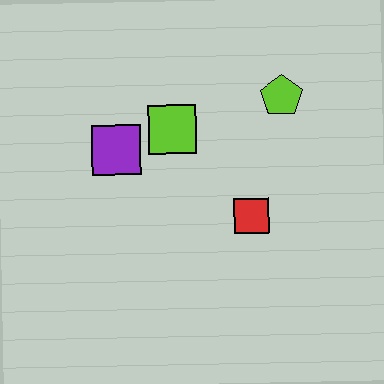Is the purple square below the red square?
No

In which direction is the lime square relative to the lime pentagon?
The lime square is to the left of the lime pentagon.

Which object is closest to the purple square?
The lime square is closest to the purple square.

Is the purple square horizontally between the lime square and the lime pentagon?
No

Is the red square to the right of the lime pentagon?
No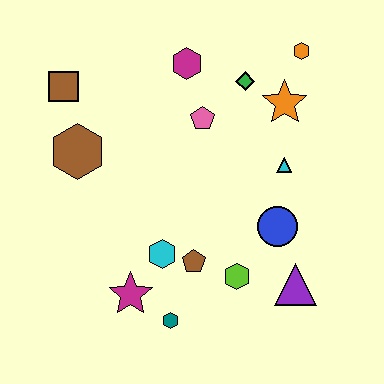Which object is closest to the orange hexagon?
The orange star is closest to the orange hexagon.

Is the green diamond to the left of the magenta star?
No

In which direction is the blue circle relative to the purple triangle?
The blue circle is above the purple triangle.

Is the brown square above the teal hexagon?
Yes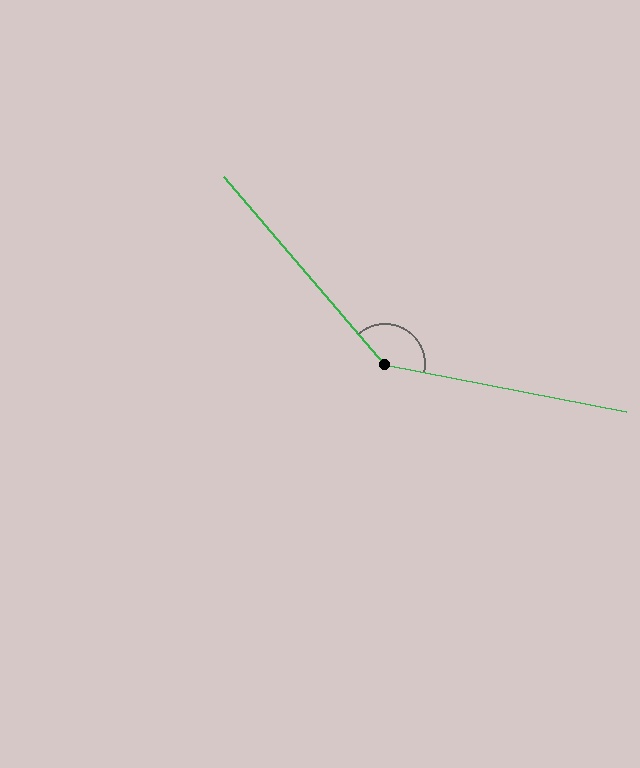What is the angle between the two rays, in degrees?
Approximately 142 degrees.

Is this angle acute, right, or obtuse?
It is obtuse.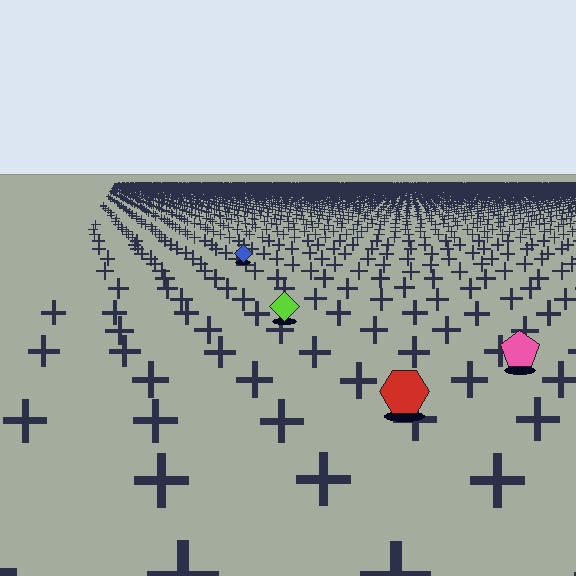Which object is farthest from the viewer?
The blue diamond is farthest from the viewer. It appears smaller and the ground texture around it is denser.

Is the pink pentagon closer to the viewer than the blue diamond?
Yes. The pink pentagon is closer — you can tell from the texture gradient: the ground texture is coarser near it.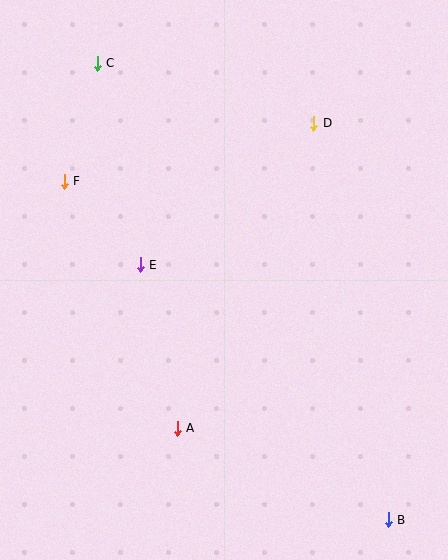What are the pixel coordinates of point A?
Point A is at (177, 428).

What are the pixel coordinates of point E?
Point E is at (140, 265).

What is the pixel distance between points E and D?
The distance between E and D is 224 pixels.